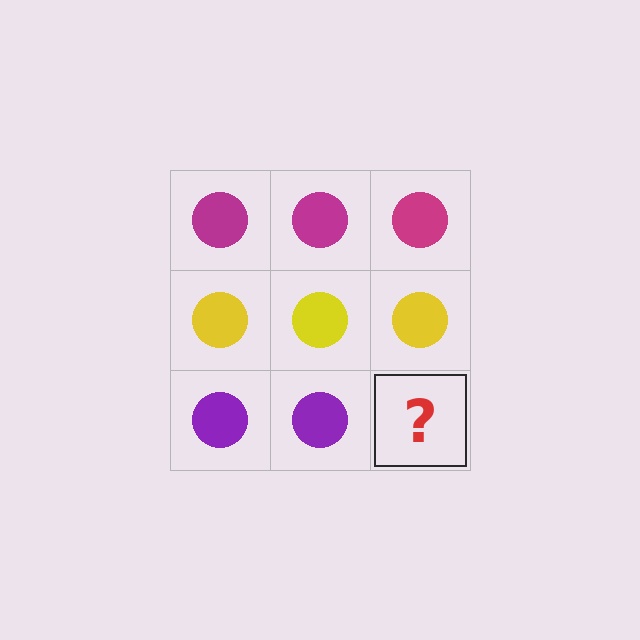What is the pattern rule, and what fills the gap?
The rule is that each row has a consistent color. The gap should be filled with a purple circle.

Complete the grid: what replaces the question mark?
The question mark should be replaced with a purple circle.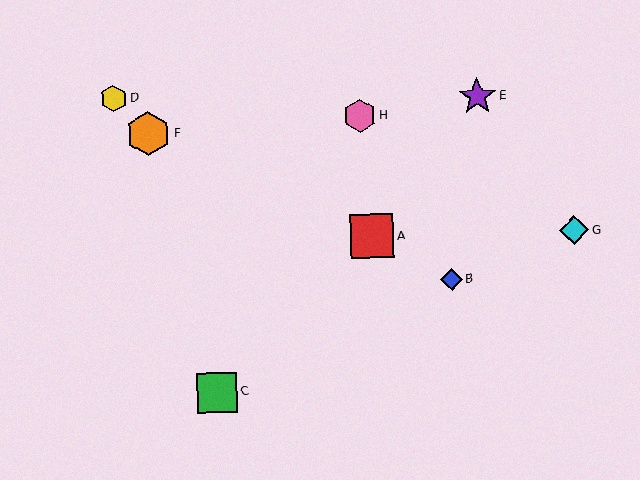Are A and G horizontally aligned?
Yes, both are at y≈236.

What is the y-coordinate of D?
Object D is at y≈99.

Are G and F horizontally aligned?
No, G is at y≈230 and F is at y≈134.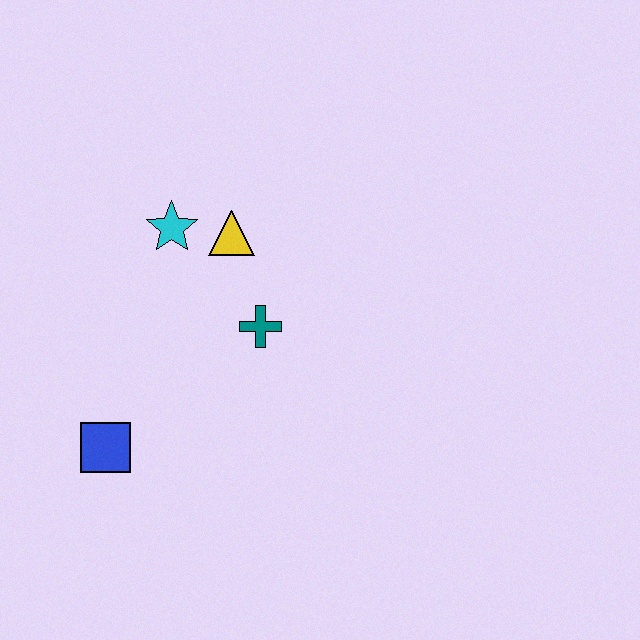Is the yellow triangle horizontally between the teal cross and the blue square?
Yes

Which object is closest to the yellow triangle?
The cyan star is closest to the yellow triangle.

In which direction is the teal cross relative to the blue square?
The teal cross is to the right of the blue square.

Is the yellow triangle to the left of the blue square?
No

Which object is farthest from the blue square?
The yellow triangle is farthest from the blue square.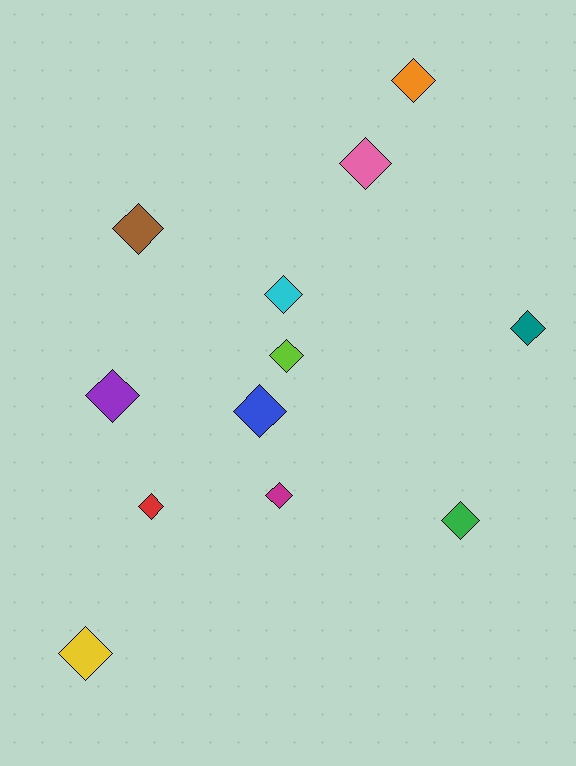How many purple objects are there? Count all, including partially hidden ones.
There is 1 purple object.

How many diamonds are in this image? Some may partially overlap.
There are 12 diamonds.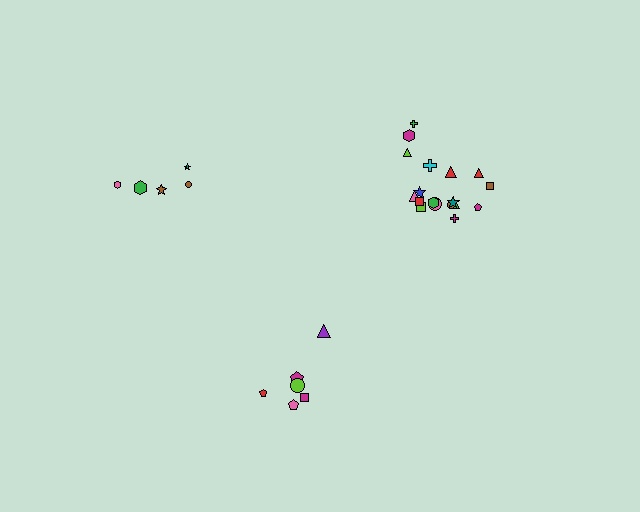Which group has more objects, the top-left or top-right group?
The top-right group.